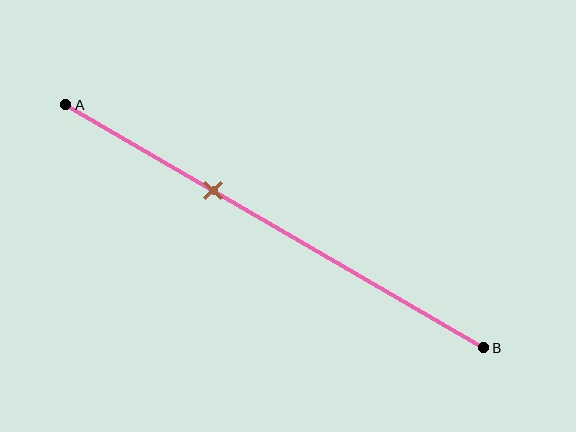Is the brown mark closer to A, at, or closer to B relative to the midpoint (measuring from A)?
The brown mark is closer to point A than the midpoint of segment AB.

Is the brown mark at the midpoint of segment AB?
No, the mark is at about 35% from A, not at the 50% midpoint.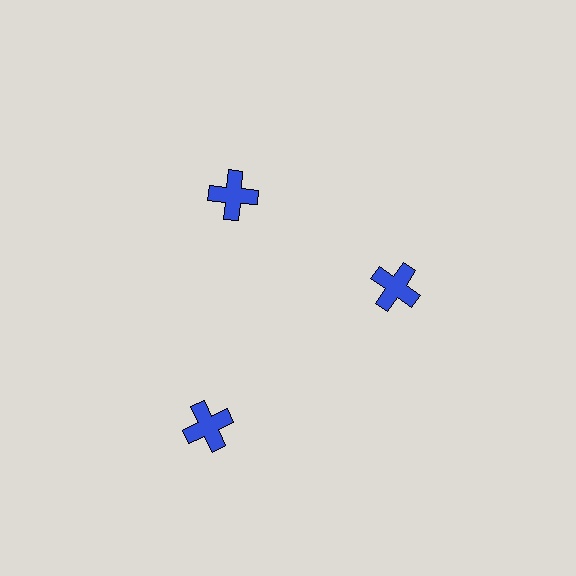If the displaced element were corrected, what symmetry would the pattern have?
It would have 3-fold rotational symmetry — the pattern would map onto itself every 120 degrees.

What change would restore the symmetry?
The symmetry would be restored by moving it inward, back onto the ring so that all 3 crosses sit at equal angles and equal distance from the center.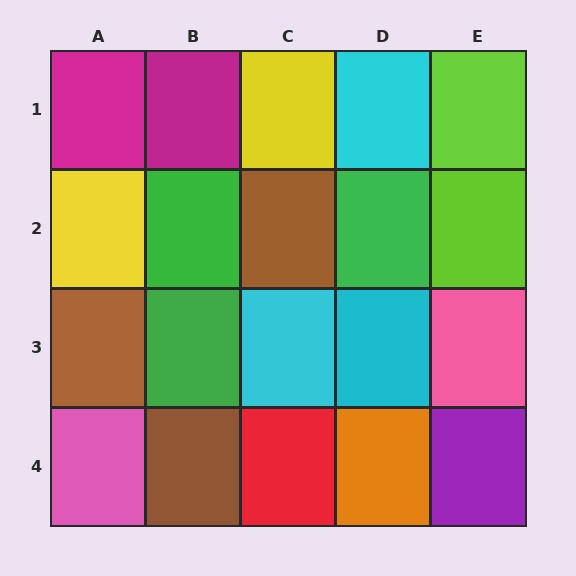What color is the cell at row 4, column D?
Orange.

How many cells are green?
3 cells are green.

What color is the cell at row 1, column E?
Lime.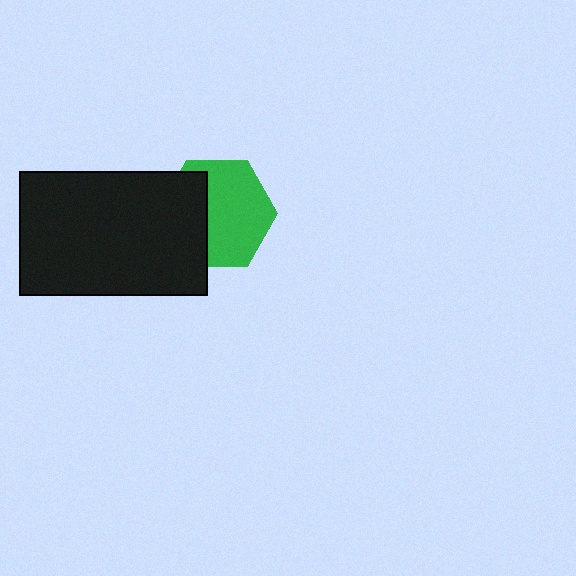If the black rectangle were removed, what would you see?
You would see the complete green hexagon.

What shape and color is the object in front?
The object in front is a black rectangle.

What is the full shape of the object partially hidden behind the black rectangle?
The partially hidden object is a green hexagon.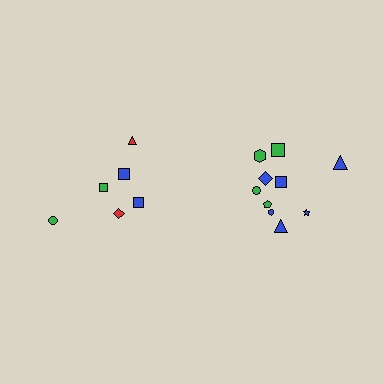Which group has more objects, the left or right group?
The right group.